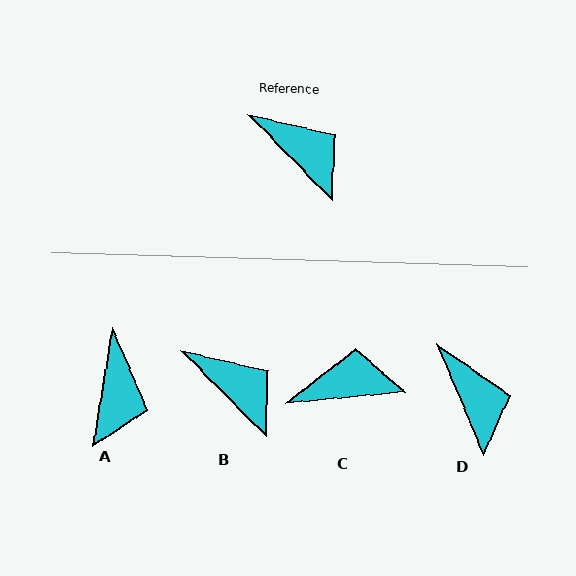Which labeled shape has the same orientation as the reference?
B.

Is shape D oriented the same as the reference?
No, it is off by about 22 degrees.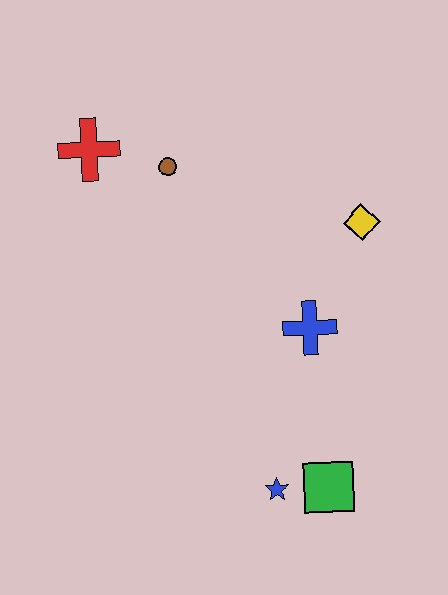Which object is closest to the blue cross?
The yellow diamond is closest to the blue cross.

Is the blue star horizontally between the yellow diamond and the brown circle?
Yes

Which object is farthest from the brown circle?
The green square is farthest from the brown circle.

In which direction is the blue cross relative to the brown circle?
The blue cross is below the brown circle.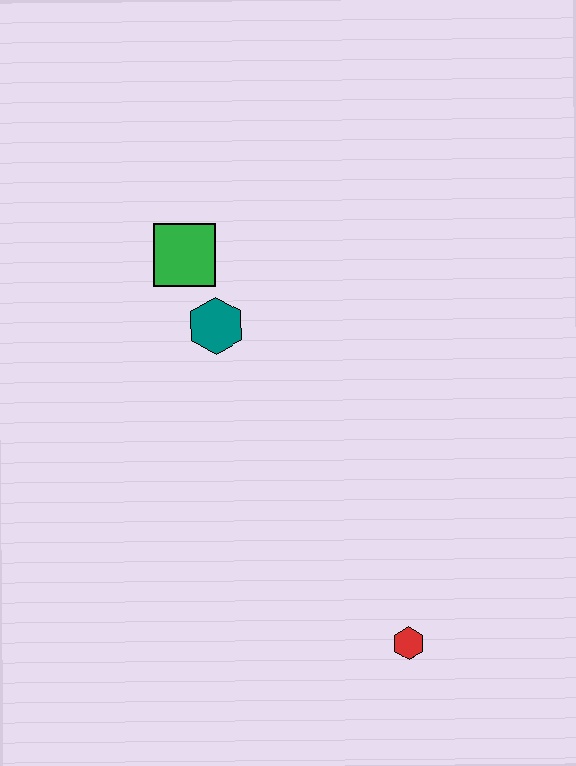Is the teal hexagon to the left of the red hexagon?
Yes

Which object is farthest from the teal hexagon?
The red hexagon is farthest from the teal hexagon.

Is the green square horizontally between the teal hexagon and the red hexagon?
No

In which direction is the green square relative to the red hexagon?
The green square is above the red hexagon.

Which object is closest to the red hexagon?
The teal hexagon is closest to the red hexagon.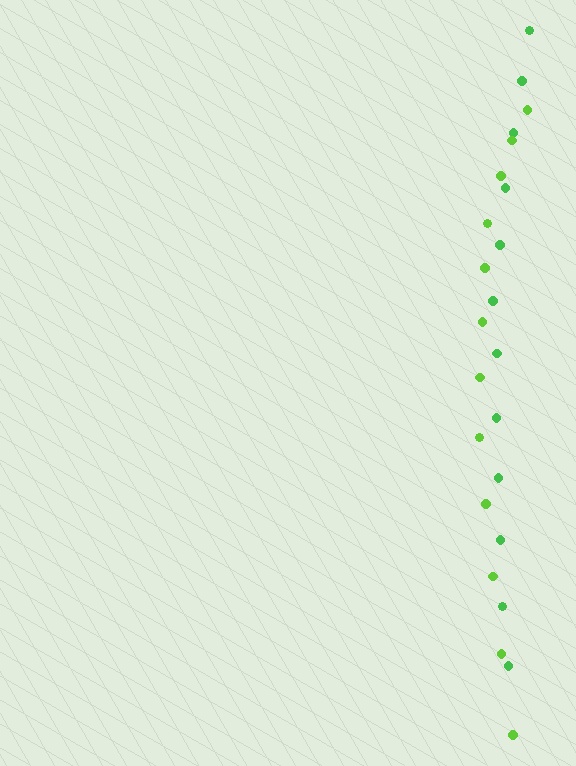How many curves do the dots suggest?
There are 2 distinct paths.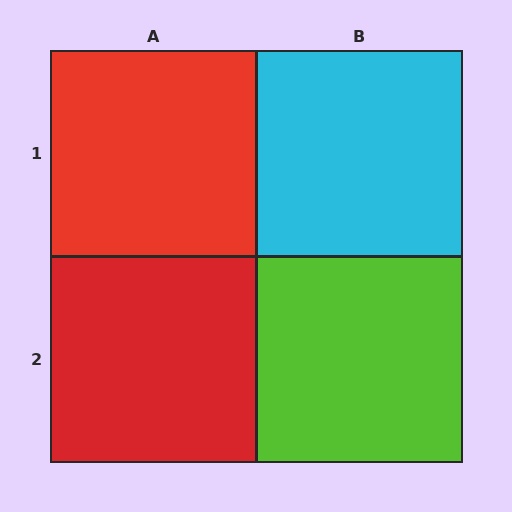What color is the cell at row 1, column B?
Cyan.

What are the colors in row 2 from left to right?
Red, lime.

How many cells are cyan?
1 cell is cyan.